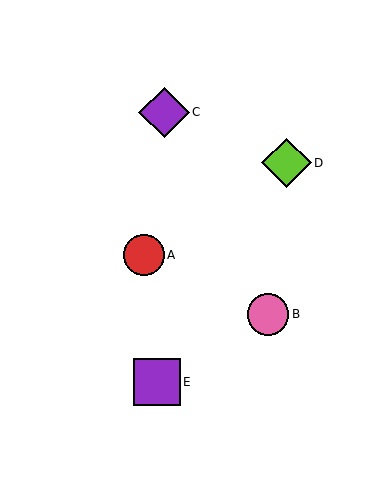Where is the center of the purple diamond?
The center of the purple diamond is at (164, 112).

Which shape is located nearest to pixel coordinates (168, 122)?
The purple diamond (labeled C) at (164, 112) is nearest to that location.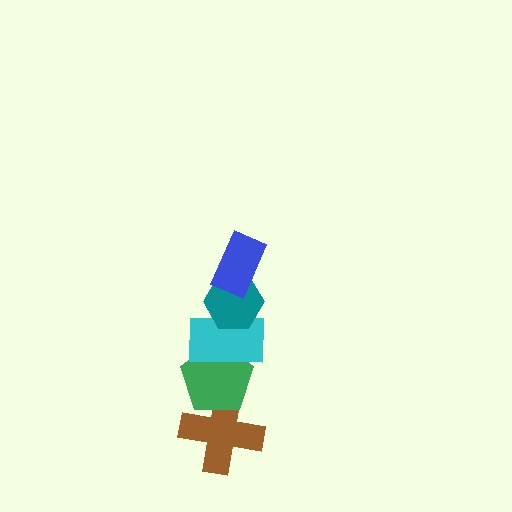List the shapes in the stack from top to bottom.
From top to bottom: the blue rectangle, the teal hexagon, the cyan rectangle, the green pentagon, the brown cross.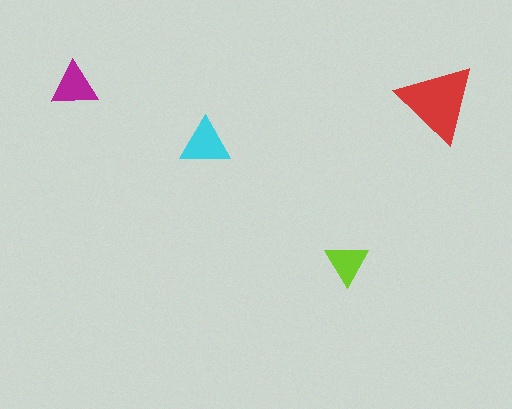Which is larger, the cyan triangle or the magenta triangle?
The cyan one.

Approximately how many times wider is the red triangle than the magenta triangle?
About 1.5 times wider.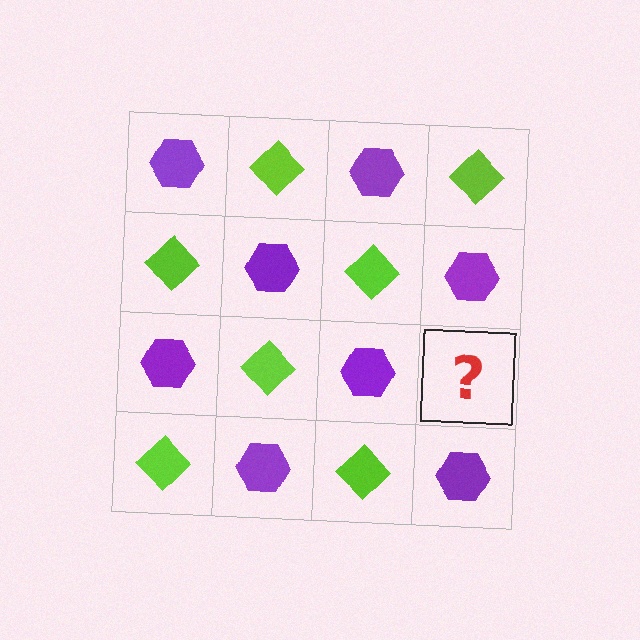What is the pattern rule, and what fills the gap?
The rule is that it alternates purple hexagon and lime diamond in a checkerboard pattern. The gap should be filled with a lime diamond.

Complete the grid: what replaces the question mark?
The question mark should be replaced with a lime diamond.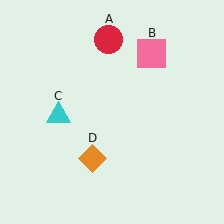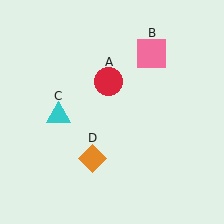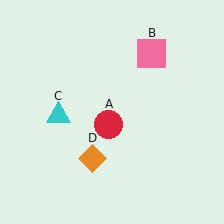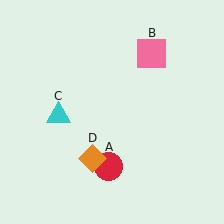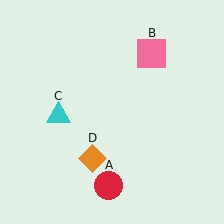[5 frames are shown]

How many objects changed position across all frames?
1 object changed position: red circle (object A).